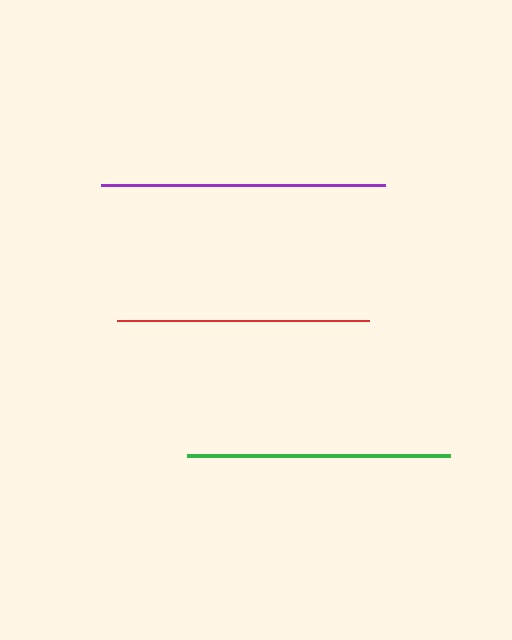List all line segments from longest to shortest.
From longest to shortest: purple, green, red.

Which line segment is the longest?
The purple line is the longest at approximately 284 pixels.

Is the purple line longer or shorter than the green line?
The purple line is longer than the green line.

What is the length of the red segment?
The red segment is approximately 253 pixels long.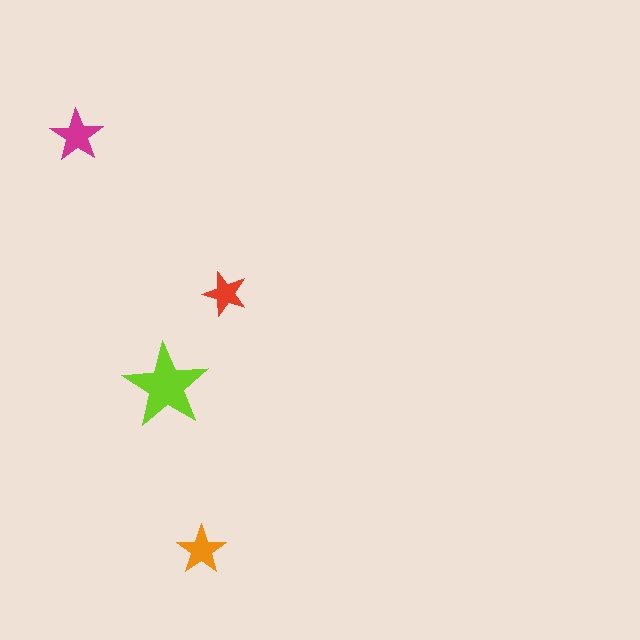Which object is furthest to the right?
The red star is rightmost.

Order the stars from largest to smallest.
the lime one, the magenta one, the orange one, the red one.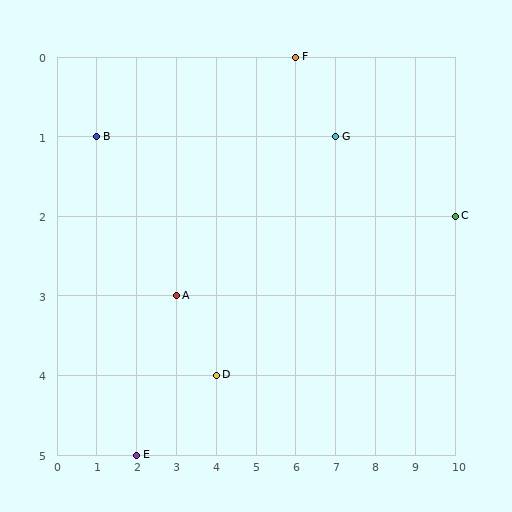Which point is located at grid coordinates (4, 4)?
Point D is at (4, 4).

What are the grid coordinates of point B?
Point B is at grid coordinates (1, 1).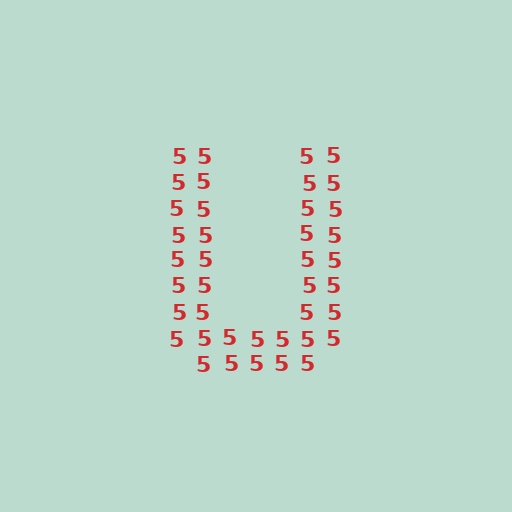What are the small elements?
The small elements are digit 5's.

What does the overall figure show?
The overall figure shows the letter U.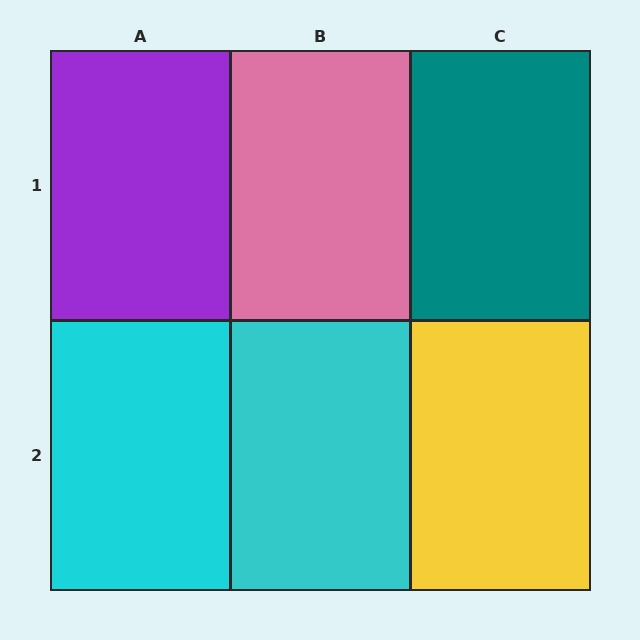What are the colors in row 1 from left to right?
Purple, pink, teal.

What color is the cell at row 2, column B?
Cyan.